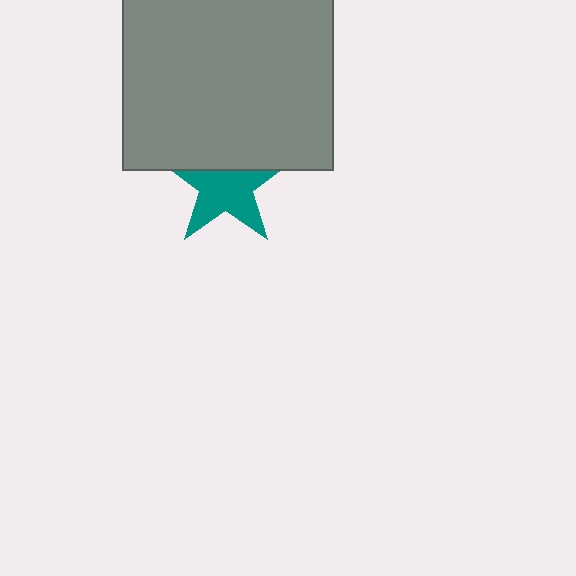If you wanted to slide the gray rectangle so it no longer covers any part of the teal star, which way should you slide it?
Slide it up — that is the most direct way to separate the two shapes.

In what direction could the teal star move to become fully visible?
The teal star could move down. That would shift it out from behind the gray rectangle entirely.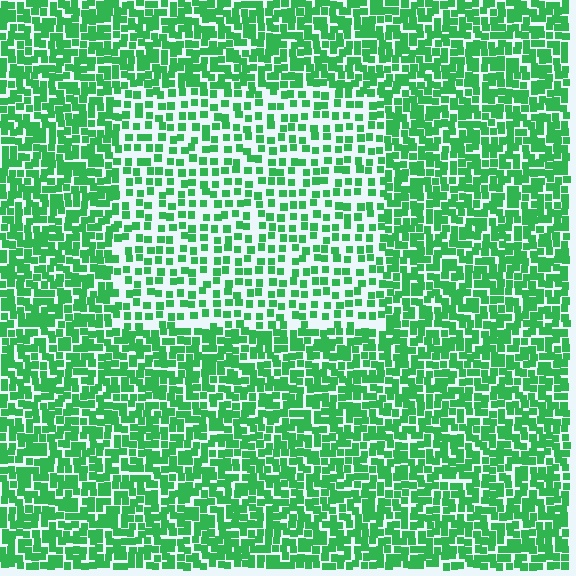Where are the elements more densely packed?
The elements are more densely packed outside the rectangle boundary.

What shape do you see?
I see a rectangle.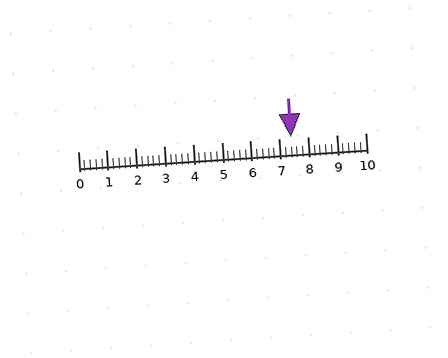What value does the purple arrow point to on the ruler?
The purple arrow points to approximately 7.4.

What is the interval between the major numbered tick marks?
The major tick marks are spaced 1 units apart.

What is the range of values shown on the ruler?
The ruler shows values from 0 to 10.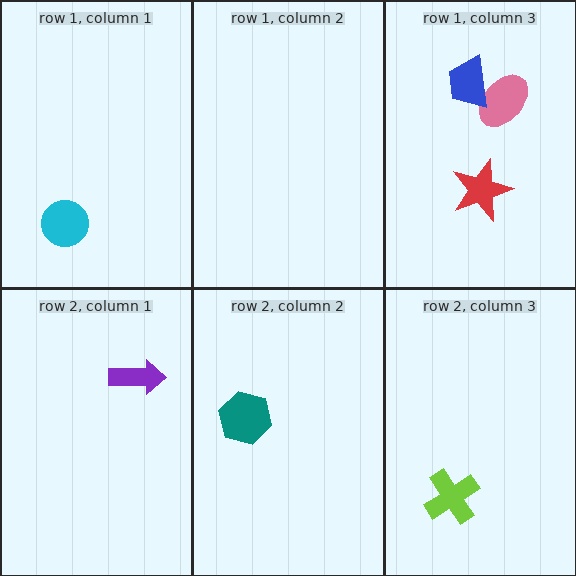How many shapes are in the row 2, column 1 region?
1.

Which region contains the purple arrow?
The row 2, column 1 region.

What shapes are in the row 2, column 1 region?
The purple arrow.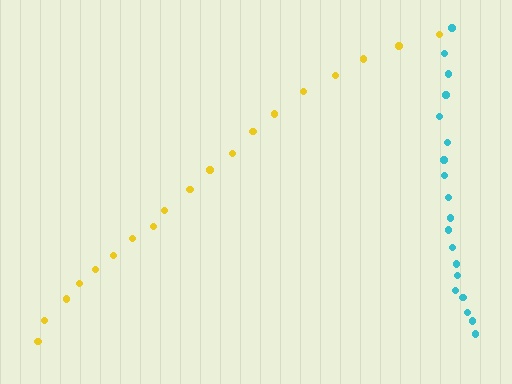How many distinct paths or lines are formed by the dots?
There are 2 distinct paths.